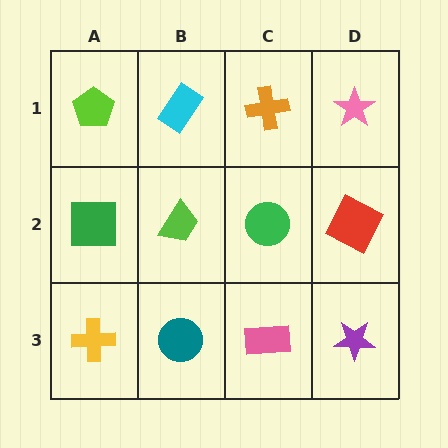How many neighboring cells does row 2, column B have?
4.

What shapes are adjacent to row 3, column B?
A lime trapezoid (row 2, column B), a yellow cross (row 3, column A), a pink rectangle (row 3, column C).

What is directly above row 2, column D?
A pink star.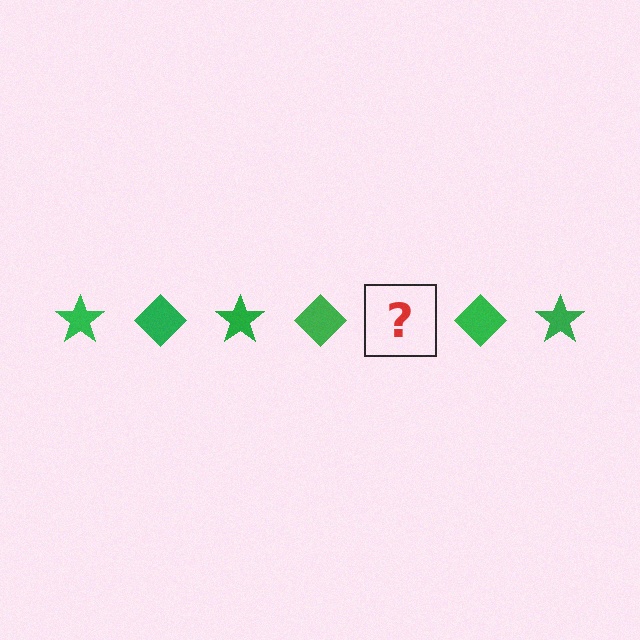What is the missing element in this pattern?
The missing element is a green star.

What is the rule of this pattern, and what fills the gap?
The rule is that the pattern cycles through star, diamond shapes in green. The gap should be filled with a green star.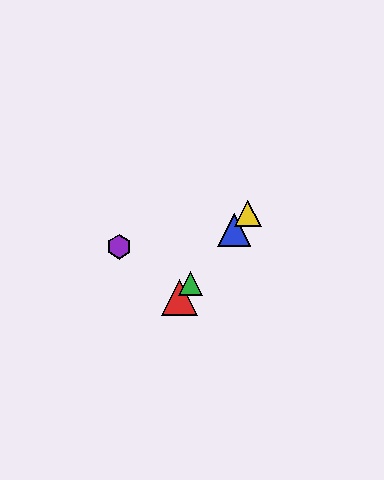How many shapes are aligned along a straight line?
4 shapes (the red triangle, the blue triangle, the green triangle, the yellow triangle) are aligned along a straight line.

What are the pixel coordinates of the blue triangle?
The blue triangle is at (234, 230).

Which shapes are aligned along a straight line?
The red triangle, the blue triangle, the green triangle, the yellow triangle are aligned along a straight line.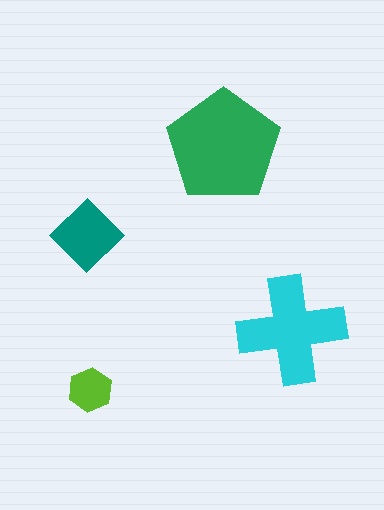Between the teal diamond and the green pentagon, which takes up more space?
The green pentagon.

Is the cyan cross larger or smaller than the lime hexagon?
Larger.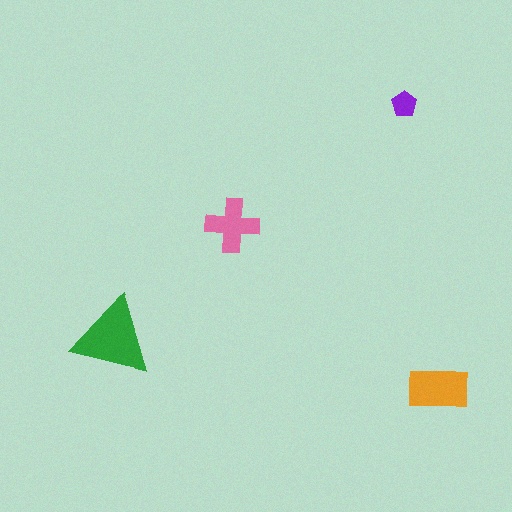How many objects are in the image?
There are 4 objects in the image.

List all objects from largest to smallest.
The green triangle, the orange rectangle, the pink cross, the purple pentagon.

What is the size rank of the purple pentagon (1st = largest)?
4th.